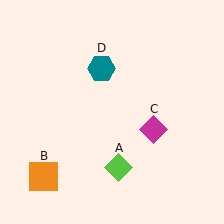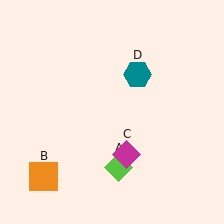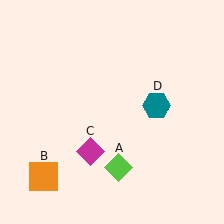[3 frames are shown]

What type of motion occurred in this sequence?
The magenta diamond (object C), teal hexagon (object D) rotated clockwise around the center of the scene.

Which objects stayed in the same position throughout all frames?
Lime diamond (object A) and orange square (object B) remained stationary.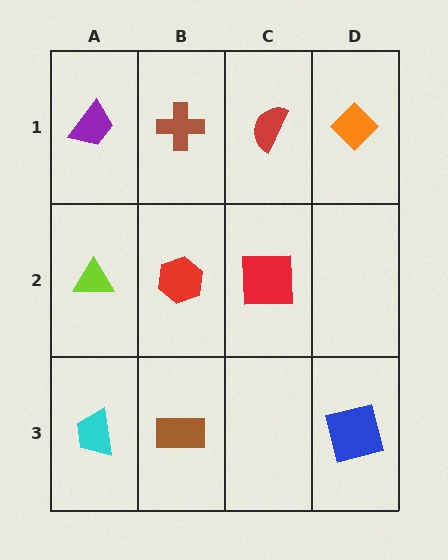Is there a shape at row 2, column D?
No, that cell is empty.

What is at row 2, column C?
A red square.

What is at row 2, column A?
A lime triangle.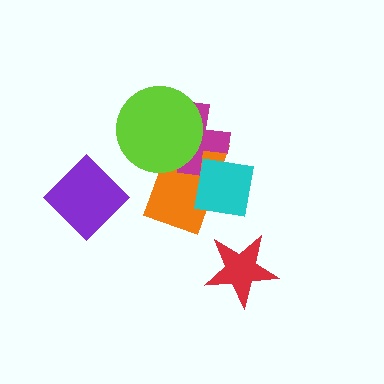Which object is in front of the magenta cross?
The lime circle is in front of the magenta cross.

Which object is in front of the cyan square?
The magenta cross is in front of the cyan square.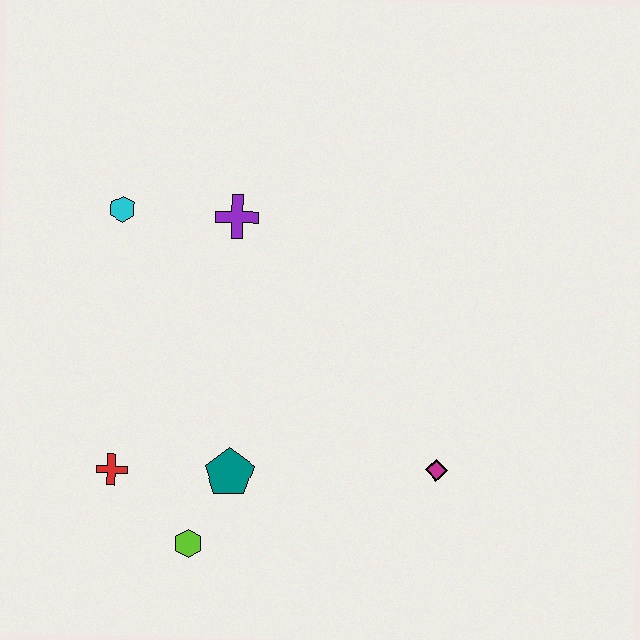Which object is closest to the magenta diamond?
The teal pentagon is closest to the magenta diamond.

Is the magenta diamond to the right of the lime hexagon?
Yes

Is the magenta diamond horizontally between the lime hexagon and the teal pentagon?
No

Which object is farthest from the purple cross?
The lime hexagon is farthest from the purple cross.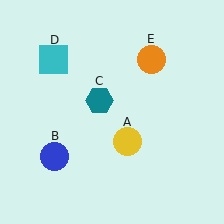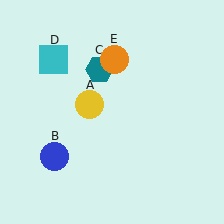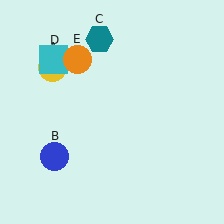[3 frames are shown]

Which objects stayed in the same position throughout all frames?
Blue circle (object B) and cyan square (object D) remained stationary.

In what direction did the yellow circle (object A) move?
The yellow circle (object A) moved up and to the left.